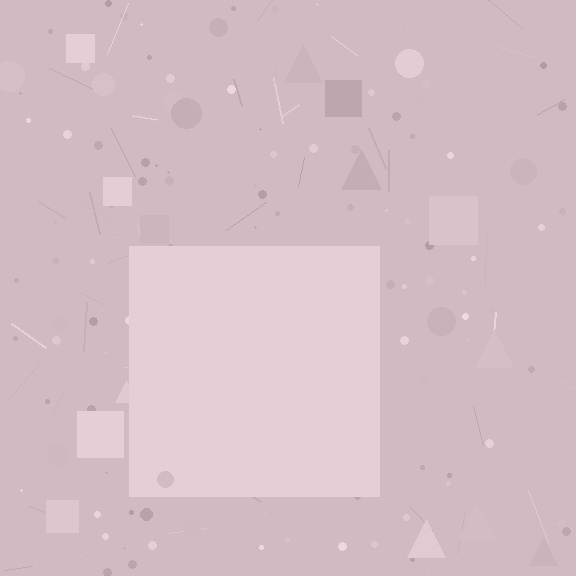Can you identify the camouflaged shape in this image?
The camouflaged shape is a square.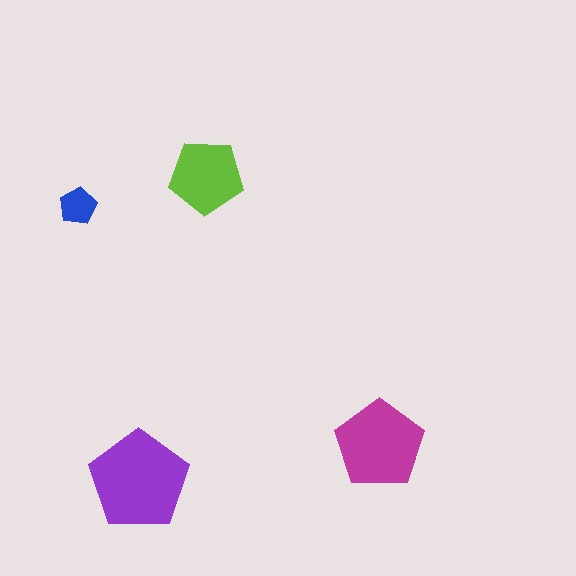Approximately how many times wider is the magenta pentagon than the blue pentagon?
About 2.5 times wider.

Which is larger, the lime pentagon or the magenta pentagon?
The magenta one.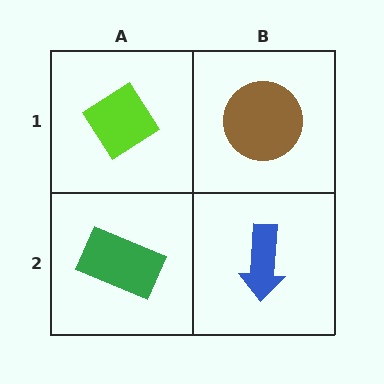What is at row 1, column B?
A brown circle.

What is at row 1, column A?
A lime diamond.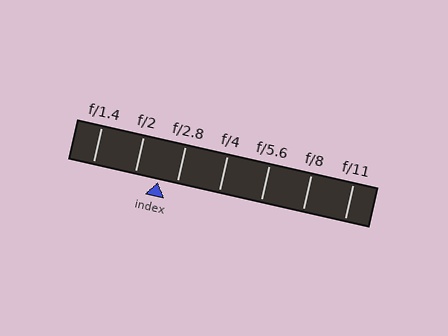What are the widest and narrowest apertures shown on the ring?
The widest aperture shown is f/1.4 and the narrowest is f/11.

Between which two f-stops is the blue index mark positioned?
The index mark is between f/2 and f/2.8.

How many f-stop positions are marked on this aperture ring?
There are 7 f-stop positions marked.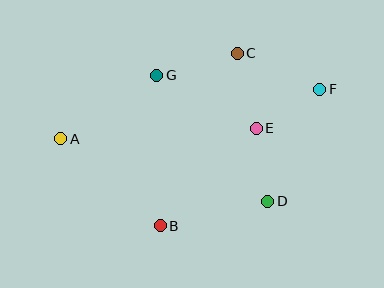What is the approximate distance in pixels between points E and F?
The distance between E and F is approximately 74 pixels.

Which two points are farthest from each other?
Points A and F are farthest from each other.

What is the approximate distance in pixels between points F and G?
The distance between F and G is approximately 163 pixels.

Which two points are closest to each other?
Points D and E are closest to each other.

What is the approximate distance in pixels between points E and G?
The distance between E and G is approximately 113 pixels.